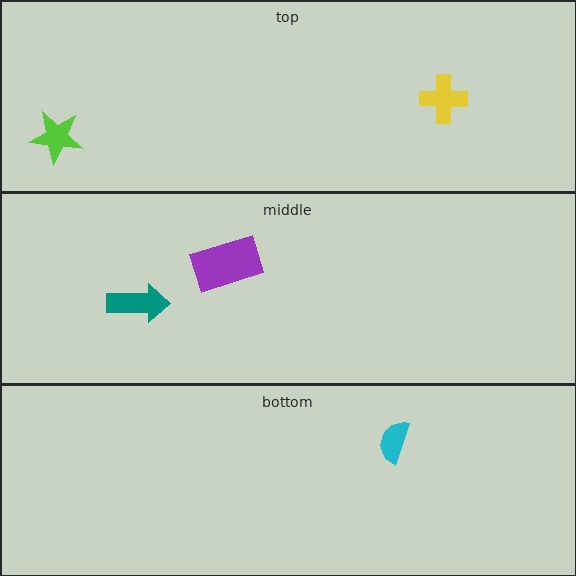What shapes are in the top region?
The yellow cross, the lime star.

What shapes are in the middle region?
The purple rectangle, the teal arrow.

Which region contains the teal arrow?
The middle region.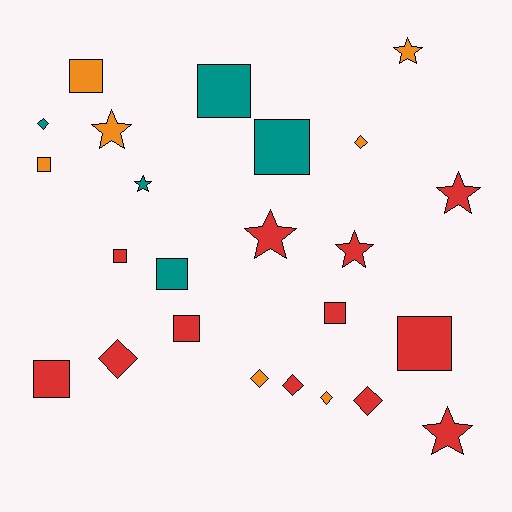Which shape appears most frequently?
Square, with 10 objects.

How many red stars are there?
There are 4 red stars.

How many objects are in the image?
There are 24 objects.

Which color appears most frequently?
Red, with 12 objects.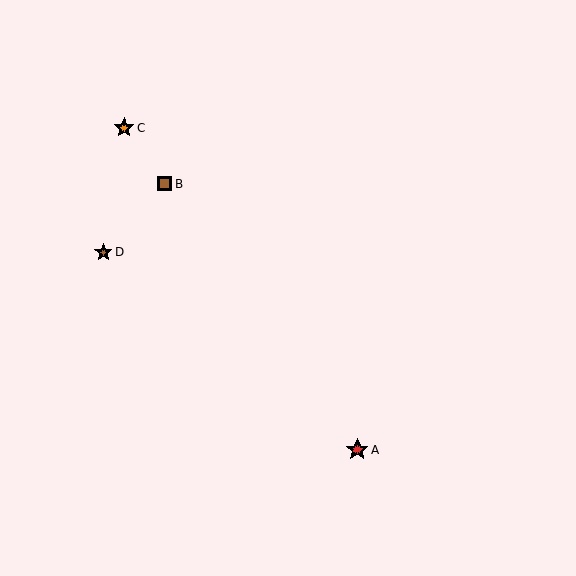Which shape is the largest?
The red star (labeled A) is the largest.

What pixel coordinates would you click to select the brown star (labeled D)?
Click at (103, 252) to select the brown star D.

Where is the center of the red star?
The center of the red star is at (357, 450).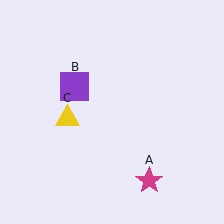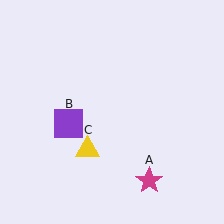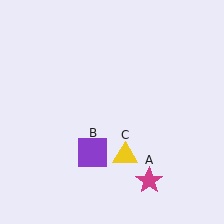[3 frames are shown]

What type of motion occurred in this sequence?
The purple square (object B), yellow triangle (object C) rotated counterclockwise around the center of the scene.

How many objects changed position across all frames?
2 objects changed position: purple square (object B), yellow triangle (object C).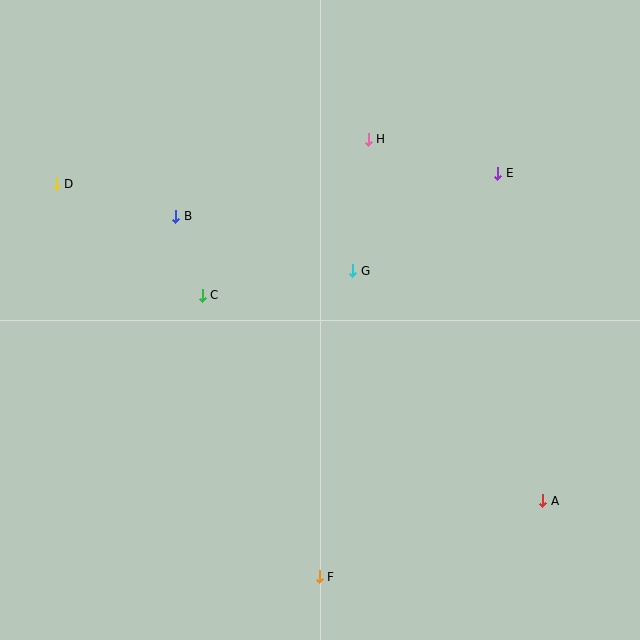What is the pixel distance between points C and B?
The distance between C and B is 83 pixels.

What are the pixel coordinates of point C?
Point C is at (202, 295).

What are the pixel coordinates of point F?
Point F is at (319, 577).